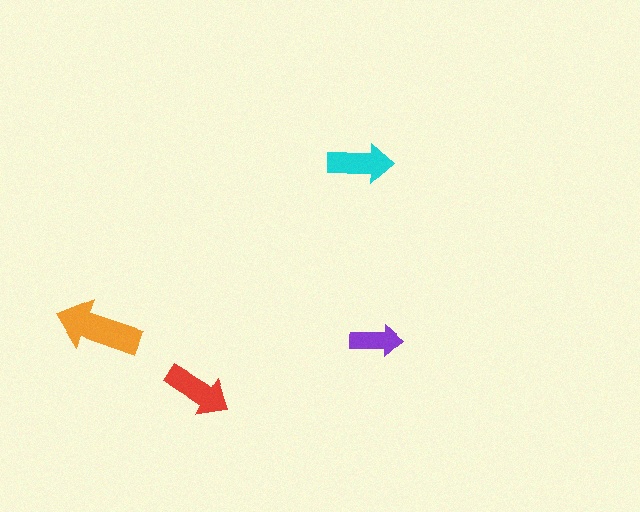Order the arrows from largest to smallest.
the orange one, the red one, the cyan one, the purple one.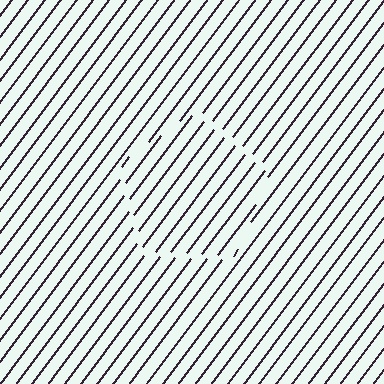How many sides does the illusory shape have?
5 sides — the line-ends trace a pentagon.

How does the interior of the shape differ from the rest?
The interior of the shape contains the same grating, shifted by half a period — the contour is defined by the phase discontinuity where line-ends from the inner and outer gratings abut.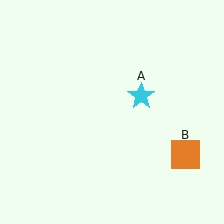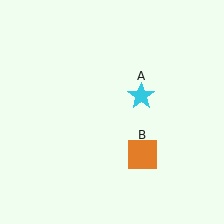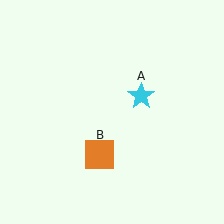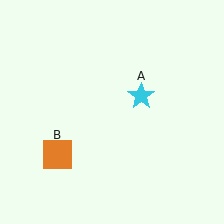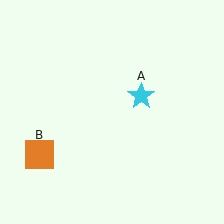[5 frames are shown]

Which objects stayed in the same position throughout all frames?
Cyan star (object A) remained stationary.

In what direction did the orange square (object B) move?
The orange square (object B) moved left.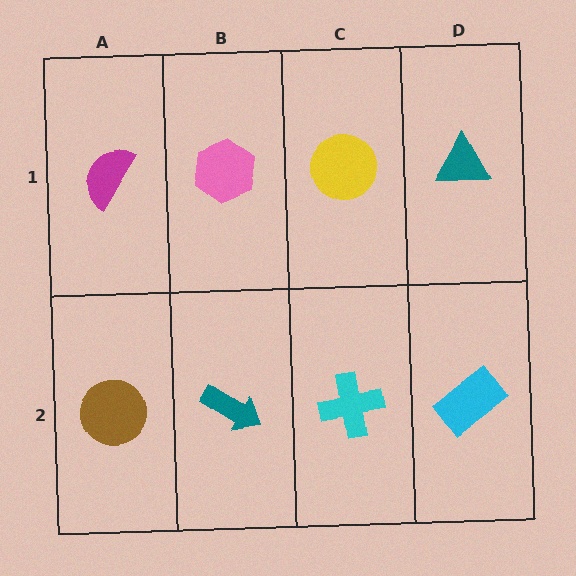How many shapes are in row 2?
4 shapes.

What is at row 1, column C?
A yellow circle.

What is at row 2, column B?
A teal arrow.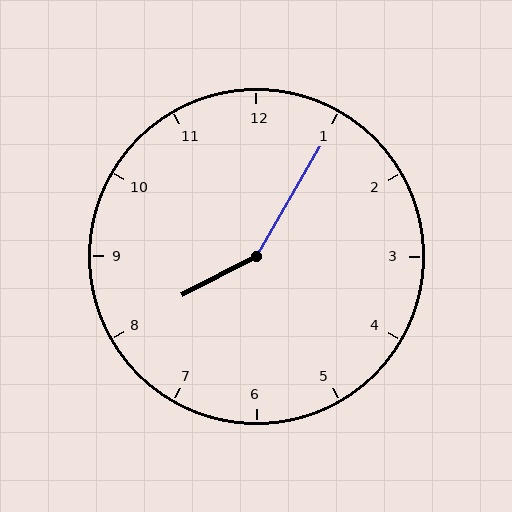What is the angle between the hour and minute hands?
Approximately 148 degrees.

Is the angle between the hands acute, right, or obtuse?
It is obtuse.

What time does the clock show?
8:05.